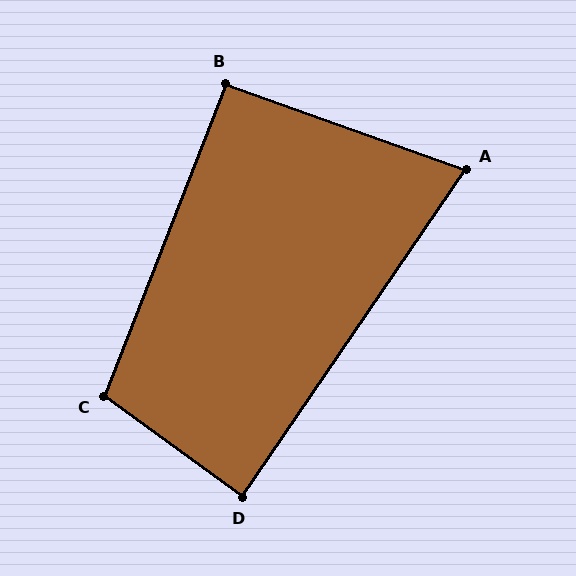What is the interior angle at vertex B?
Approximately 92 degrees (approximately right).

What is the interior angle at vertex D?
Approximately 88 degrees (approximately right).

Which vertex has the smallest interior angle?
A, at approximately 75 degrees.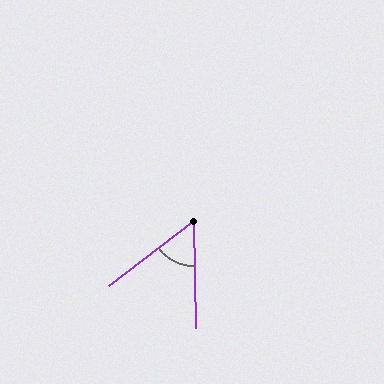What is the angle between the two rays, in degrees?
Approximately 54 degrees.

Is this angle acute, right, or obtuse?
It is acute.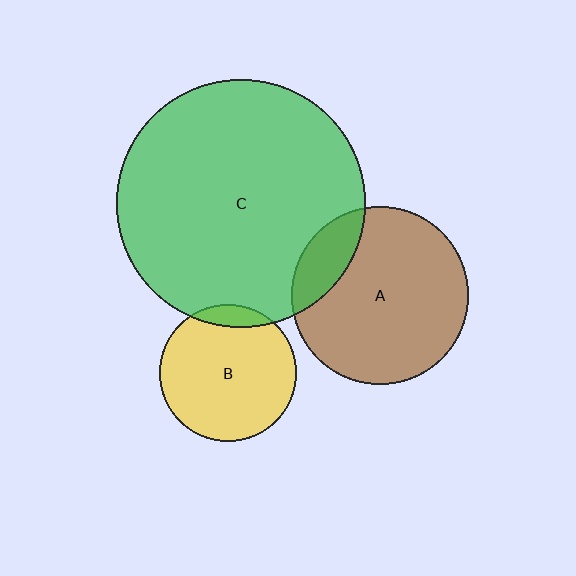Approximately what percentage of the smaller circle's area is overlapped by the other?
Approximately 15%.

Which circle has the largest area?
Circle C (green).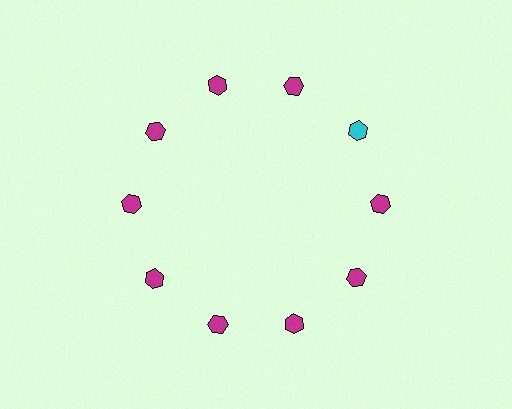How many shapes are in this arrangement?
There are 10 shapes arranged in a ring pattern.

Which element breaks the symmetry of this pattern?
The cyan hexagon at roughly the 2 o'clock position breaks the symmetry. All other shapes are magenta hexagons.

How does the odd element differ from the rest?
It has a different color: cyan instead of magenta.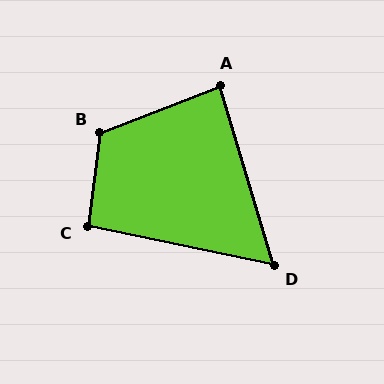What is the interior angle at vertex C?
Approximately 95 degrees (approximately right).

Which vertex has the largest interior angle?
B, at approximately 118 degrees.